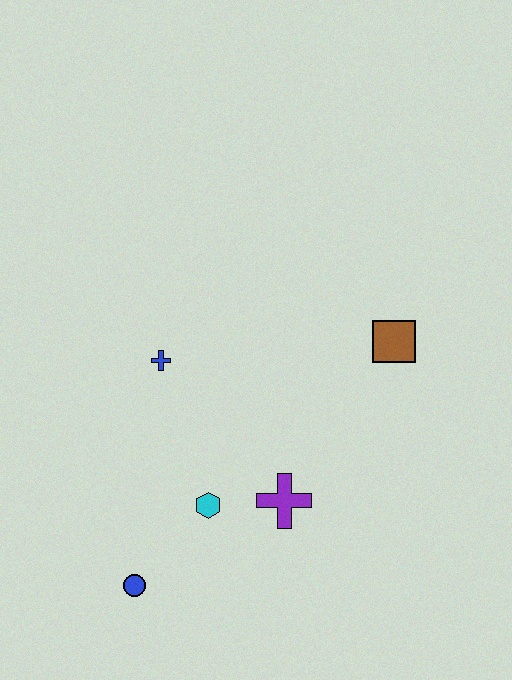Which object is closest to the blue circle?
The cyan hexagon is closest to the blue circle.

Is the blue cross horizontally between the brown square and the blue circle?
Yes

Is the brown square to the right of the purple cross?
Yes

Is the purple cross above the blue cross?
No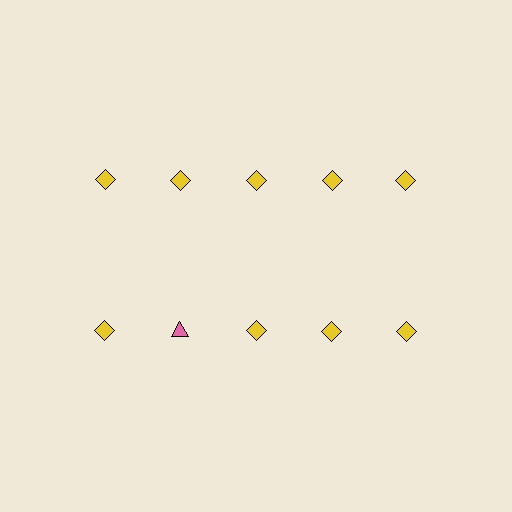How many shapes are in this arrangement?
There are 10 shapes arranged in a grid pattern.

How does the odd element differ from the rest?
It differs in both color (pink instead of yellow) and shape (triangle instead of diamond).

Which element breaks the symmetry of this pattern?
The pink triangle in the second row, second from left column breaks the symmetry. All other shapes are yellow diamonds.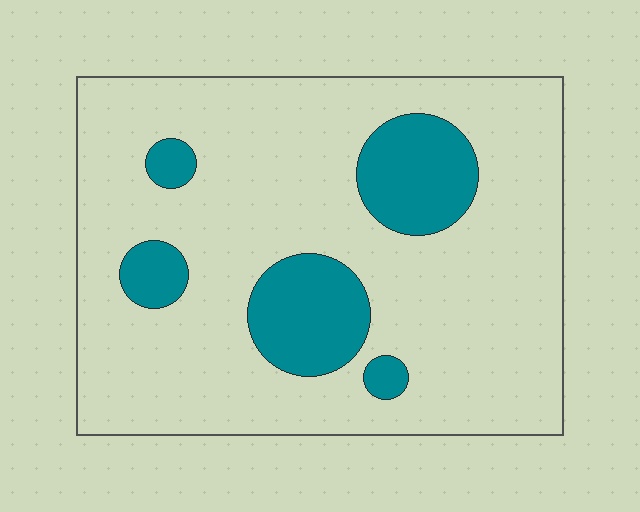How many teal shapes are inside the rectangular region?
5.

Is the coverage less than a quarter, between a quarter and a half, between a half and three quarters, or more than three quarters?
Less than a quarter.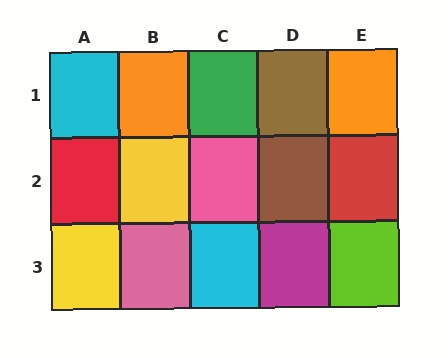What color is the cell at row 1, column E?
Orange.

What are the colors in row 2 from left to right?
Red, yellow, pink, brown, red.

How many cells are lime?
1 cell is lime.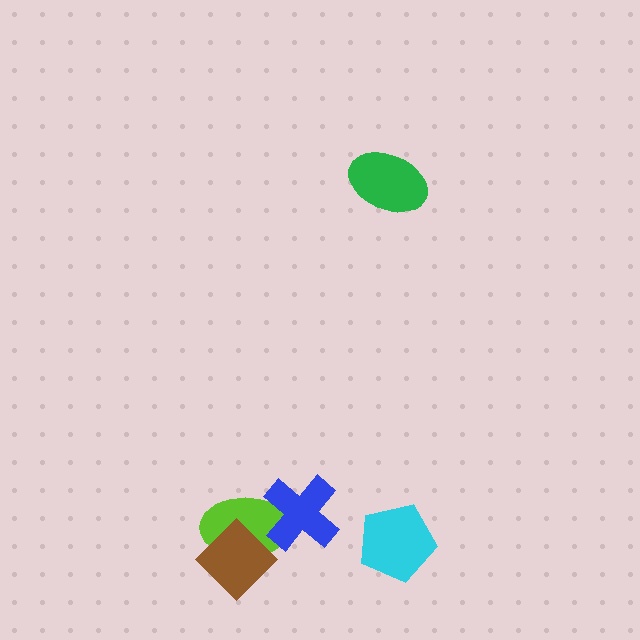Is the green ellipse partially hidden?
No, no other shape covers it.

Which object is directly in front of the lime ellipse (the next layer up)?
The brown diamond is directly in front of the lime ellipse.